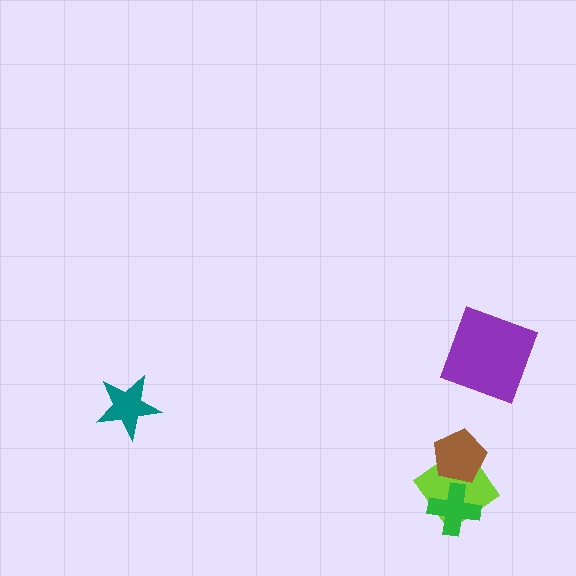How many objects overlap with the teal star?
0 objects overlap with the teal star.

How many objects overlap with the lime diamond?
2 objects overlap with the lime diamond.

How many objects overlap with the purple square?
0 objects overlap with the purple square.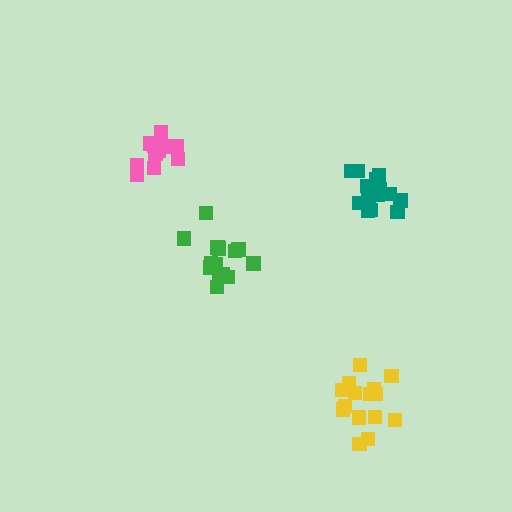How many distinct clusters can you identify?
There are 4 distinct clusters.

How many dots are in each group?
Group 1: 15 dots, Group 2: 15 dots, Group 3: 14 dots, Group 4: 12 dots (56 total).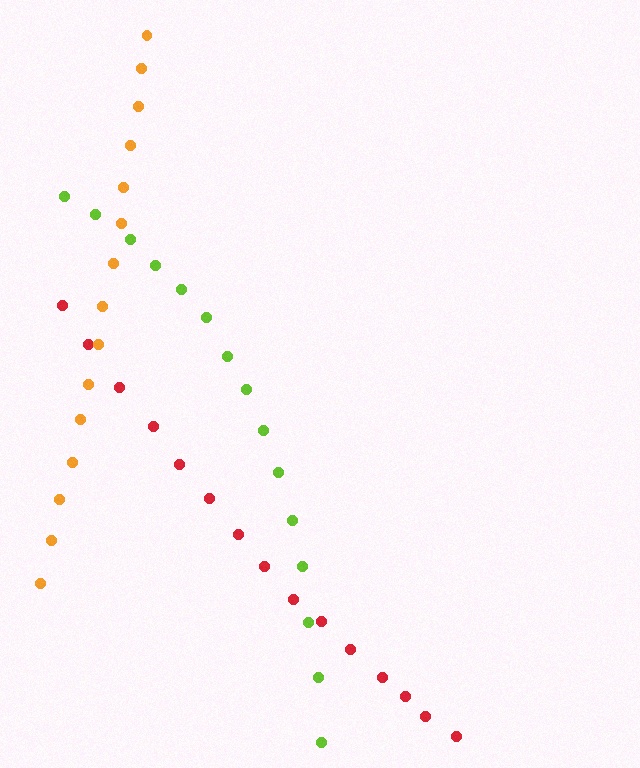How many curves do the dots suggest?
There are 3 distinct paths.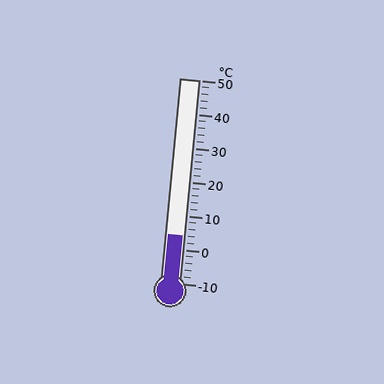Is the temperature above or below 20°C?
The temperature is below 20°C.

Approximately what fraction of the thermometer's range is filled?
The thermometer is filled to approximately 25% of its range.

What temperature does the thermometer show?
The thermometer shows approximately 4°C.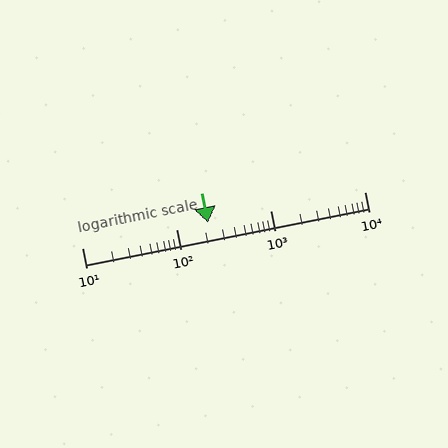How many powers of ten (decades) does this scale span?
The scale spans 3 decades, from 10 to 10000.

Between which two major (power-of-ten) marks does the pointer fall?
The pointer is between 100 and 1000.